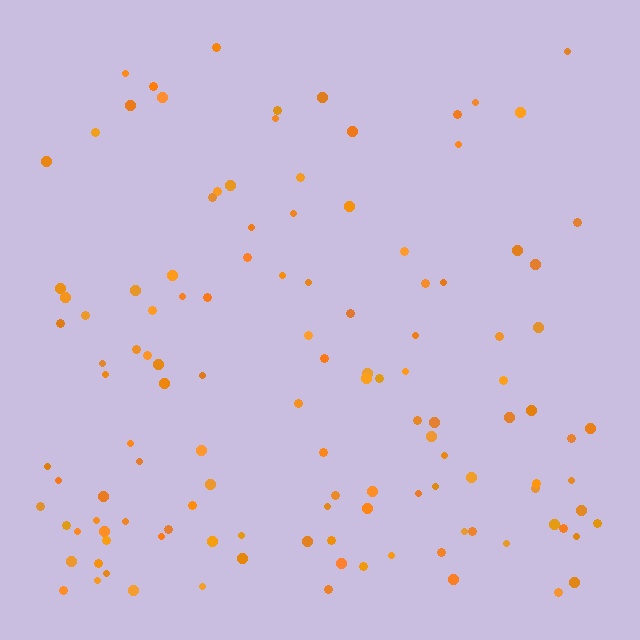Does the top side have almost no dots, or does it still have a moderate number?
Still a moderate number, just noticeably fewer than the bottom.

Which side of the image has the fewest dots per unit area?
The top.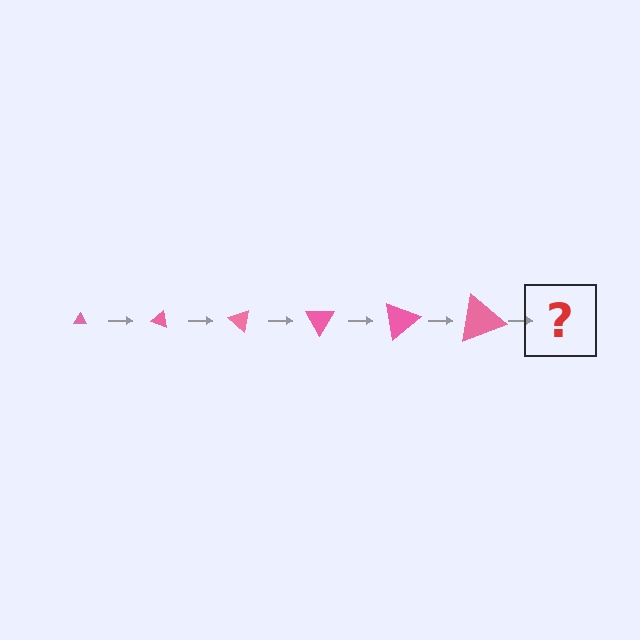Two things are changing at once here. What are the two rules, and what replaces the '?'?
The two rules are that the triangle grows larger each step and it rotates 20 degrees each step. The '?' should be a triangle, larger than the previous one and rotated 120 degrees from the start.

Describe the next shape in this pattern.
It should be a triangle, larger than the previous one and rotated 120 degrees from the start.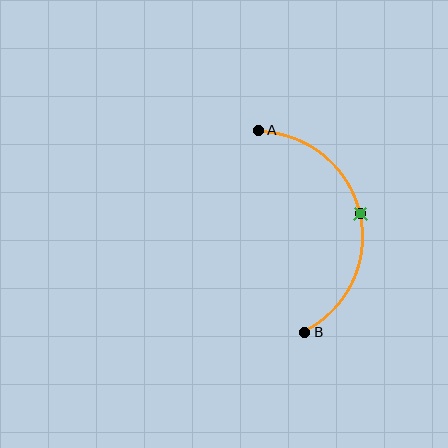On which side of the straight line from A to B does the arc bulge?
The arc bulges to the right of the straight line connecting A and B.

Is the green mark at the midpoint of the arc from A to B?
Yes. The green mark lies on the arc at equal arc-length from both A and B — it is the arc midpoint.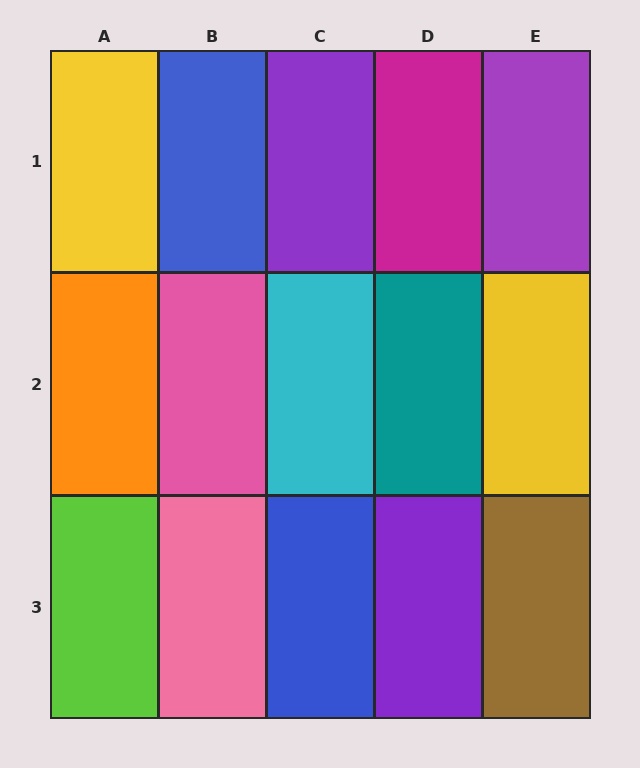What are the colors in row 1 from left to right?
Yellow, blue, purple, magenta, purple.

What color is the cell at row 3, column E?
Brown.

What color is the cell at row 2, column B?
Pink.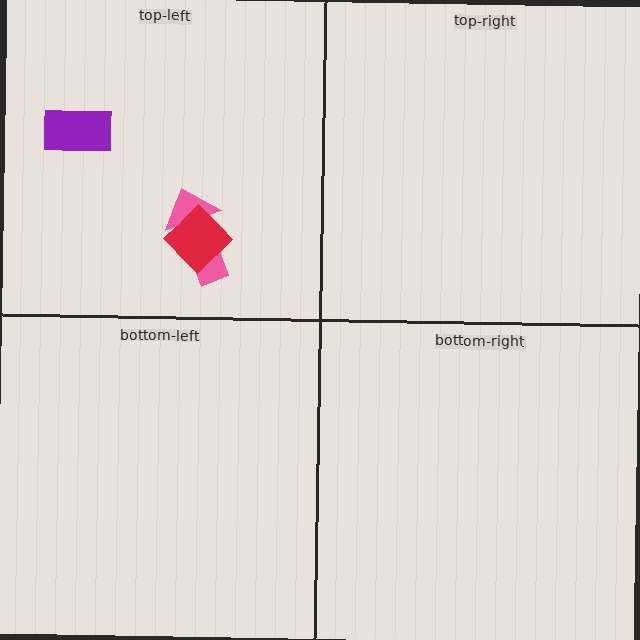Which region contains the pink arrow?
The top-left region.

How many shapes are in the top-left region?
3.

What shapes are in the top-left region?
The pink arrow, the red diamond, the purple rectangle.